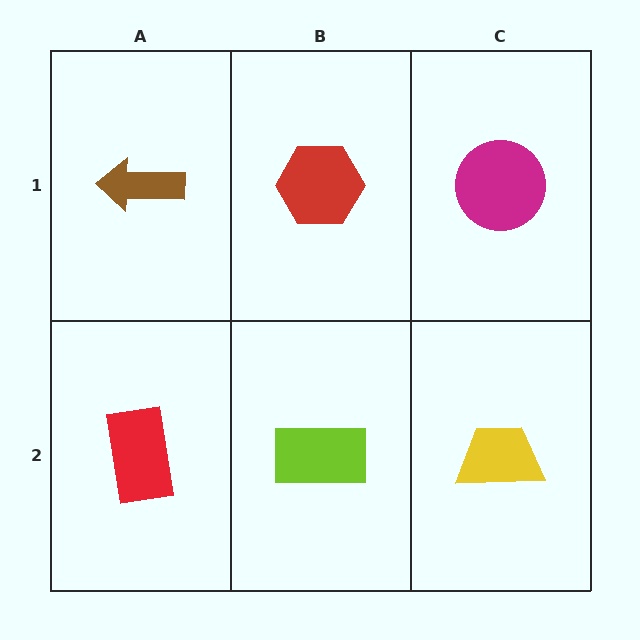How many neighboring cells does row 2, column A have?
2.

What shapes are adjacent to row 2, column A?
A brown arrow (row 1, column A), a lime rectangle (row 2, column B).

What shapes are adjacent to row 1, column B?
A lime rectangle (row 2, column B), a brown arrow (row 1, column A), a magenta circle (row 1, column C).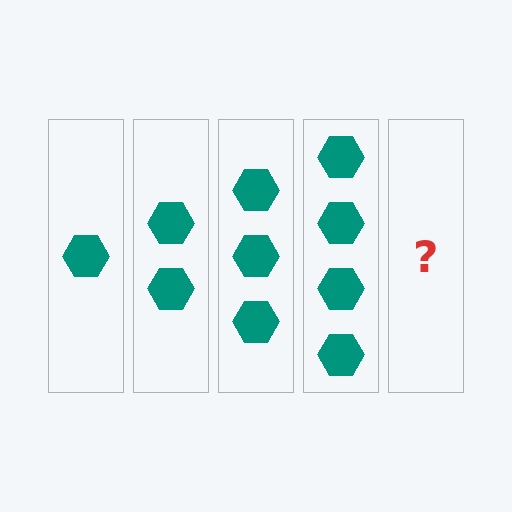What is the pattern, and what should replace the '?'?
The pattern is that each step adds one more hexagon. The '?' should be 5 hexagons.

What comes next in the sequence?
The next element should be 5 hexagons.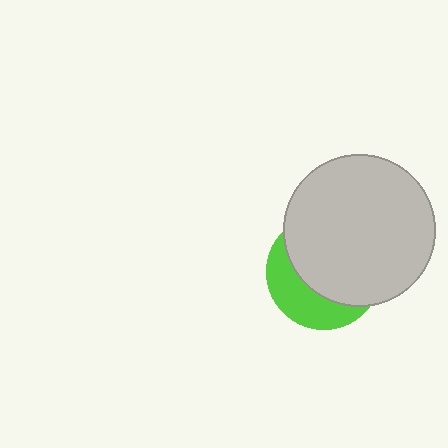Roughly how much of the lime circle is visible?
A small part of it is visible (roughly 35%).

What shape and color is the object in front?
The object in front is a light gray circle.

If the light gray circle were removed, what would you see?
You would see the complete lime circle.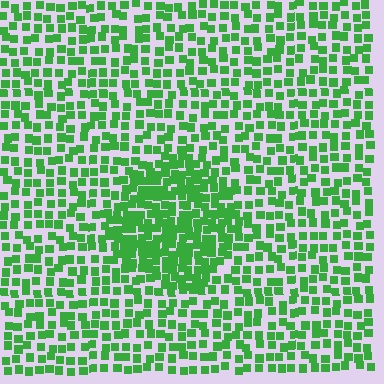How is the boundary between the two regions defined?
The boundary is defined by a change in element density (approximately 1.9x ratio). All elements are the same color, size, and shape.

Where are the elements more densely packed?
The elements are more densely packed inside the circle boundary.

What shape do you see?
I see a circle.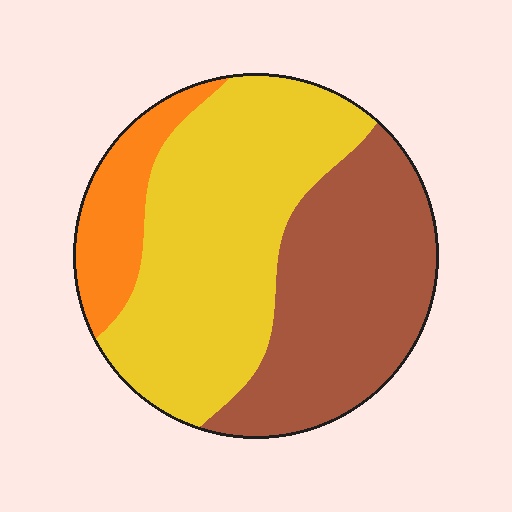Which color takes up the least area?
Orange, at roughly 15%.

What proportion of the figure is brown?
Brown covers around 40% of the figure.